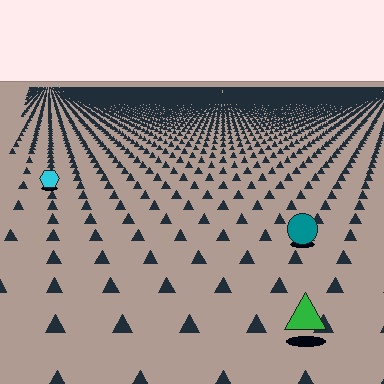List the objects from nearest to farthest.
From nearest to farthest: the green triangle, the teal circle, the cyan hexagon.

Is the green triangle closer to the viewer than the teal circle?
Yes. The green triangle is closer — you can tell from the texture gradient: the ground texture is coarser near it.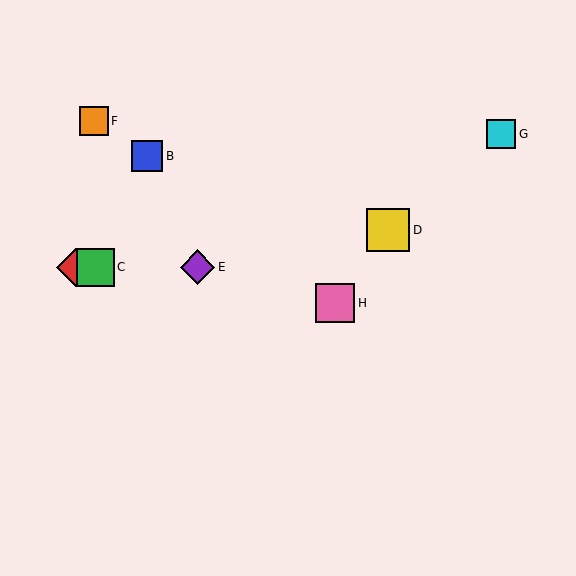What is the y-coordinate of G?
Object G is at y≈134.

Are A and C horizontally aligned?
Yes, both are at y≈267.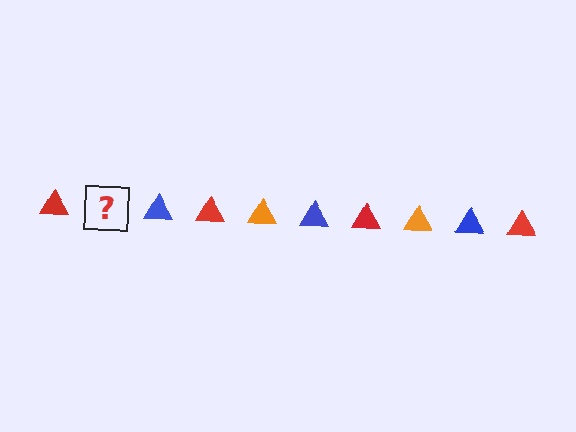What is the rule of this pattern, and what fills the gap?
The rule is that the pattern cycles through red, orange, blue triangles. The gap should be filled with an orange triangle.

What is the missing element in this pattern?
The missing element is an orange triangle.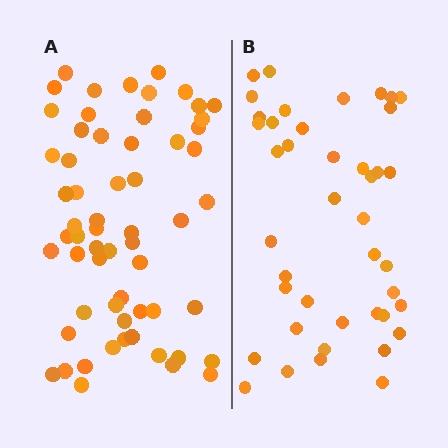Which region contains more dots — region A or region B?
Region A (the left region) has more dots.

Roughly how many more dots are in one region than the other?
Region A has approximately 20 more dots than region B.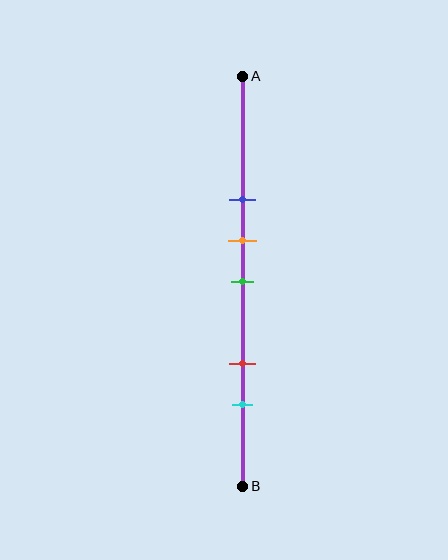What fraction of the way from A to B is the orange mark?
The orange mark is approximately 40% (0.4) of the way from A to B.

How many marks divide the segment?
There are 5 marks dividing the segment.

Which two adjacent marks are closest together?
The orange and green marks are the closest adjacent pair.